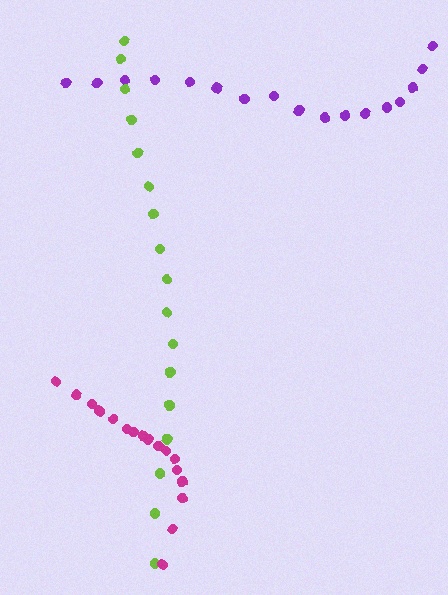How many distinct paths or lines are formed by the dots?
There are 3 distinct paths.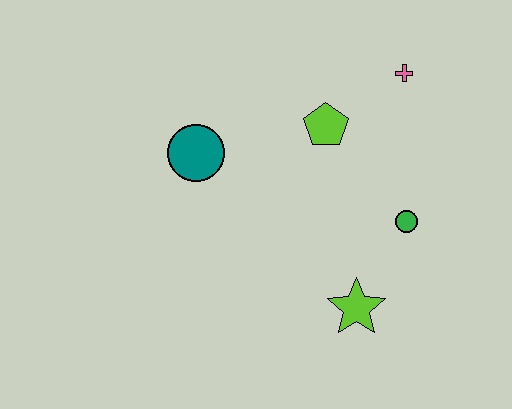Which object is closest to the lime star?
The green circle is closest to the lime star.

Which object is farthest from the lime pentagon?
The lime star is farthest from the lime pentagon.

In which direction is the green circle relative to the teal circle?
The green circle is to the right of the teal circle.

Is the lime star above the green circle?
No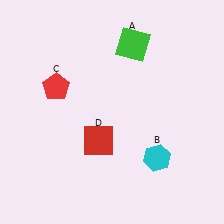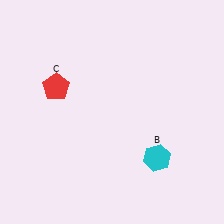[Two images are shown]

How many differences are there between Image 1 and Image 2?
There are 2 differences between the two images.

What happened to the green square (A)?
The green square (A) was removed in Image 2. It was in the top-right area of Image 1.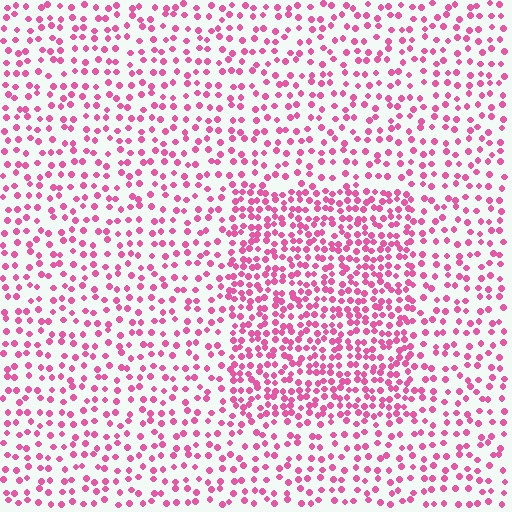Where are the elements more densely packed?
The elements are more densely packed inside the rectangle boundary.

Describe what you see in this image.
The image contains small pink elements arranged at two different densities. A rectangle-shaped region is visible where the elements are more densely packed than the surrounding area.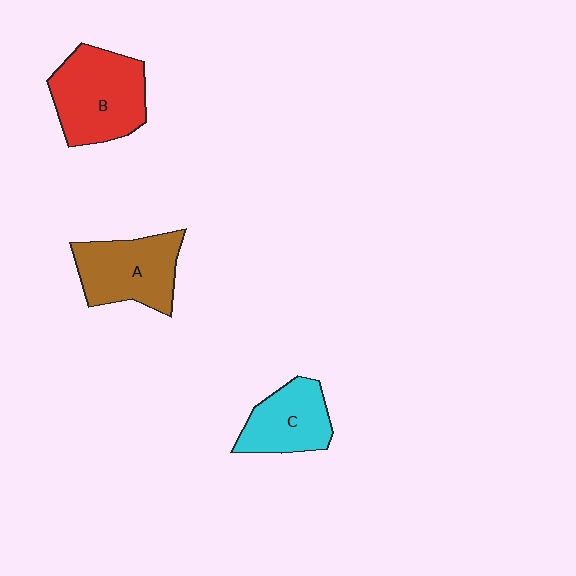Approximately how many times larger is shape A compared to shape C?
Approximately 1.2 times.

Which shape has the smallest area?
Shape C (cyan).